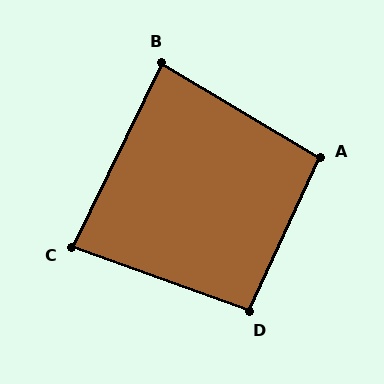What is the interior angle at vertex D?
Approximately 95 degrees (approximately right).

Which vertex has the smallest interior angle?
C, at approximately 84 degrees.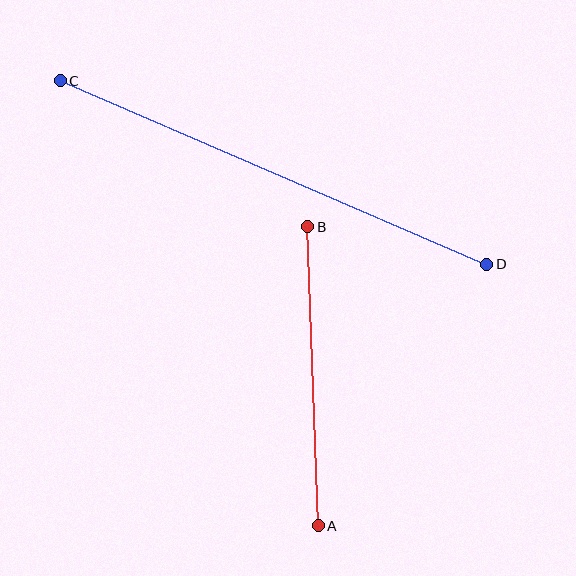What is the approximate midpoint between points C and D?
The midpoint is at approximately (273, 173) pixels.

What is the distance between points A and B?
The distance is approximately 299 pixels.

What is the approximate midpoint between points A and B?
The midpoint is at approximately (313, 376) pixels.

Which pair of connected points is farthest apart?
Points C and D are farthest apart.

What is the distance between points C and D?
The distance is approximately 464 pixels.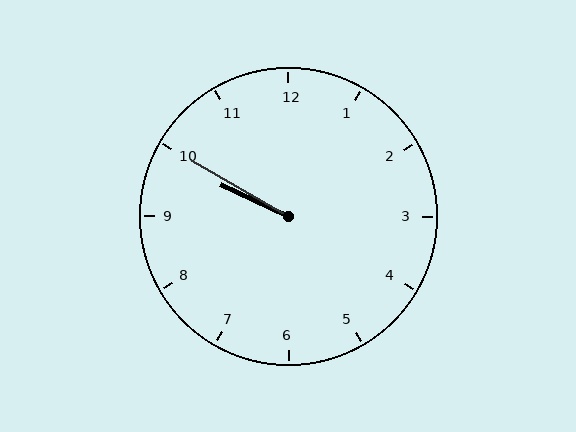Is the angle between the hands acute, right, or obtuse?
It is acute.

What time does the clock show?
9:50.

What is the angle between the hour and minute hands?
Approximately 5 degrees.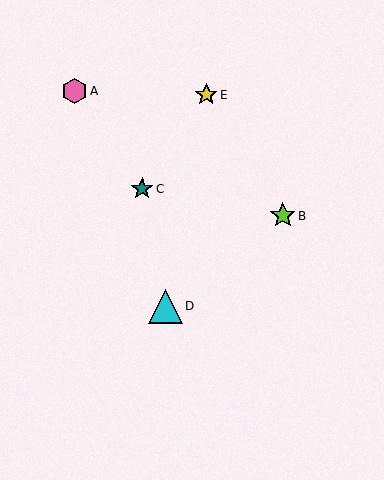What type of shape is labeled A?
Shape A is a pink hexagon.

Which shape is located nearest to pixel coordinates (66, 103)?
The pink hexagon (labeled A) at (74, 91) is nearest to that location.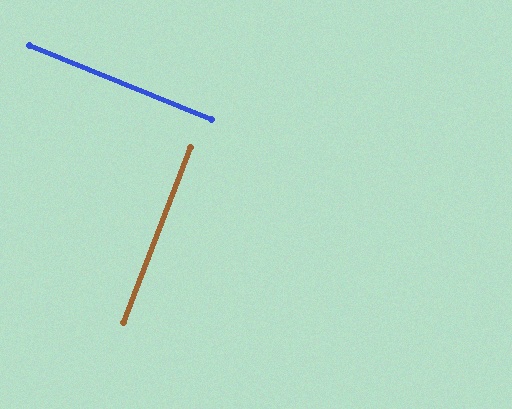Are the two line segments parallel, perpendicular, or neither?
Perpendicular — they meet at approximately 89°.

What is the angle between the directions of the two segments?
Approximately 89 degrees.